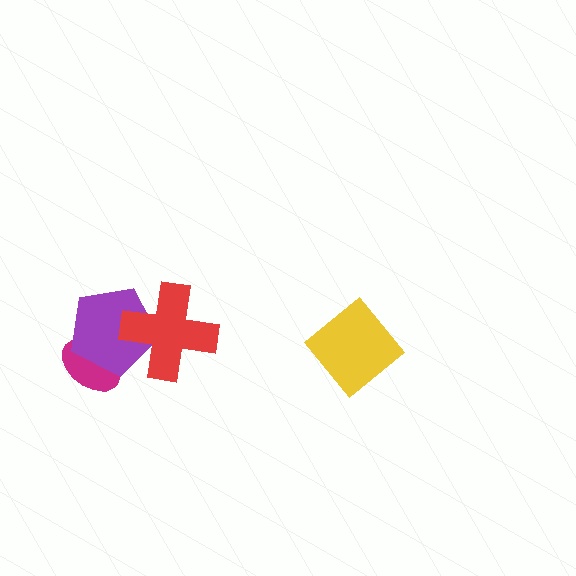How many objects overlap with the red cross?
1 object overlaps with the red cross.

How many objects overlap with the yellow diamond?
0 objects overlap with the yellow diamond.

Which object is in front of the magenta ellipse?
The purple pentagon is in front of the magenta ellipse.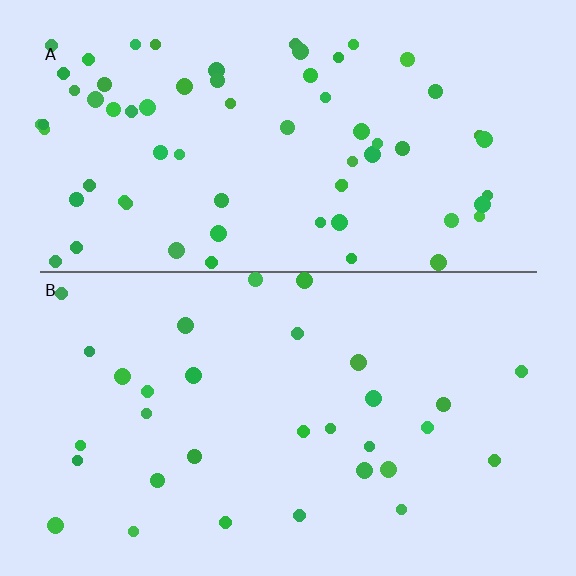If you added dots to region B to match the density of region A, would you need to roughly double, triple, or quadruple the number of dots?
Approximately double.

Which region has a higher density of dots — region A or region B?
A (the top).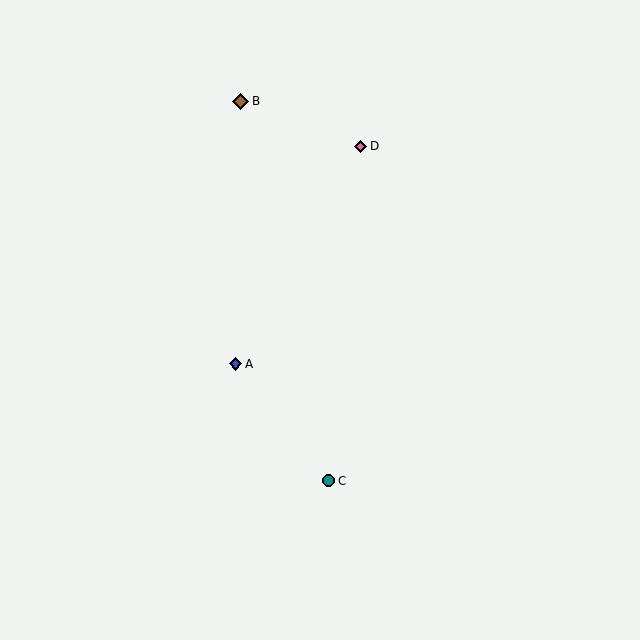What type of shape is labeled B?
Shape B is a brown diamond.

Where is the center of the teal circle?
The center of the teal circle is at (329, 481).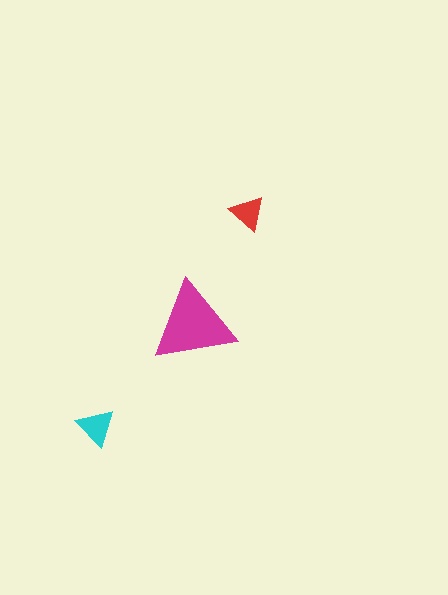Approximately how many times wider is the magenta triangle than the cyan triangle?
About 2 times wider.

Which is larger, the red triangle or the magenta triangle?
The magenta one.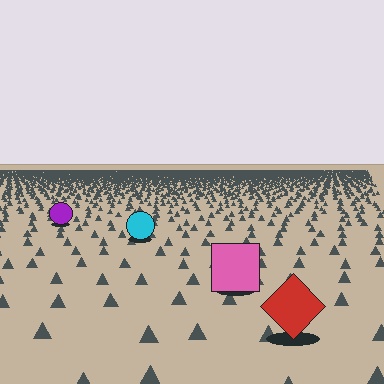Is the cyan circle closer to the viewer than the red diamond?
No. The red diamond is closer — you can tell from the texture gradient: the ground texture is coarser near it.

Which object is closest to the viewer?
The red diamond is closest. The texture marks near it are larger and more spread out.